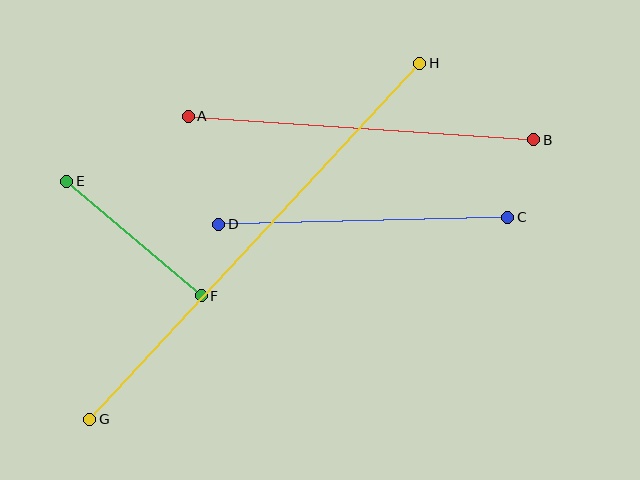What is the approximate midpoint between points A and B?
The midpoint is at approximately (361, 128) pixels.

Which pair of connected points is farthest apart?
Points G and H are farthest apart.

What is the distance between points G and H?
The distance is approximately 485 pixels.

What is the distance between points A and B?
The distance is approximately 346 pixels.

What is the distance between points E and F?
The distance is approximately 176 pixels.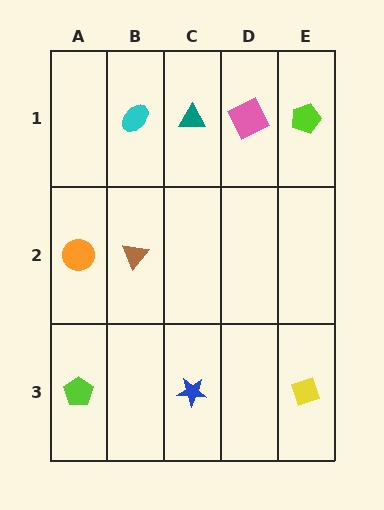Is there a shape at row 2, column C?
No, that cell is empty.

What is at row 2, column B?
A brown triangle.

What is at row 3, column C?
A blue star.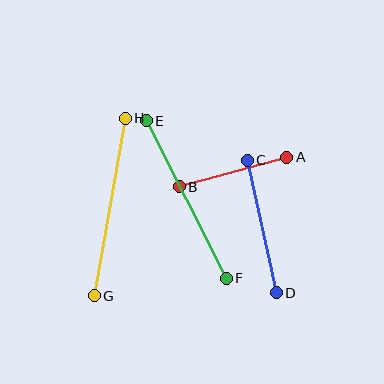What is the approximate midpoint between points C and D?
The midpoint is at approximately (262, 226) pixels.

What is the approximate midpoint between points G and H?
The midpoint is at approximately (110, 207) pixels.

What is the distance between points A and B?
The distance is approximately 112 pixels.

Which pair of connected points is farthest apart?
Points G and H are farthest apart.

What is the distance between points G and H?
The distance is approximately 180 pixels.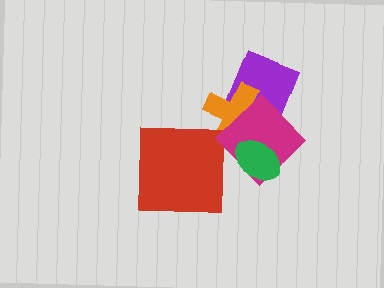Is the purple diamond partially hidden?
Yes, it is partially covered by another shape.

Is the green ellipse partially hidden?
No, no other shape covers it.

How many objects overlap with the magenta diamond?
3 objects overlap with the magenta diamond.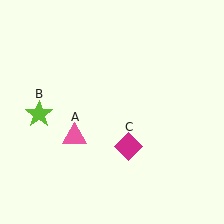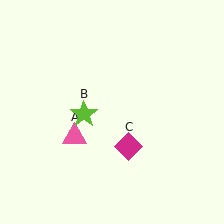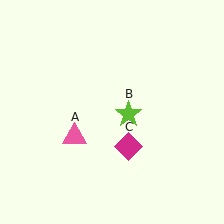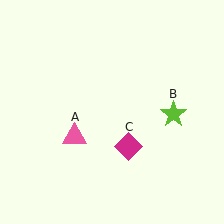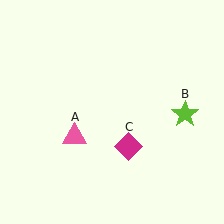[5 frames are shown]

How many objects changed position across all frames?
1 object changed position: lime star (object B).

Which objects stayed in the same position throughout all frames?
Pink triangle (object A) and magenta diamond (object C) remained stationary.